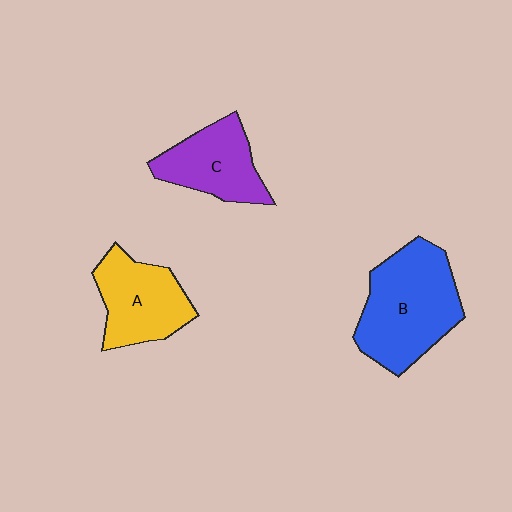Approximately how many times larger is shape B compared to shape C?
Approximately 1.5 times.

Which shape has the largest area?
Shape B (blue).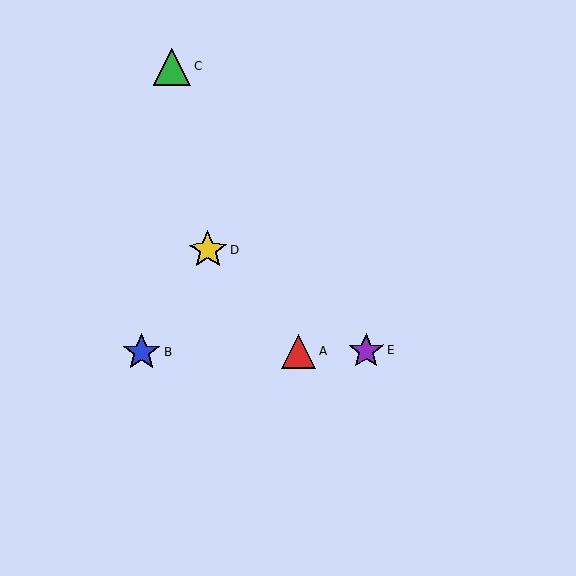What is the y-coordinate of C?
Object C is at y≈67.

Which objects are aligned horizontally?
Objects A, B, E are aligned horizontally.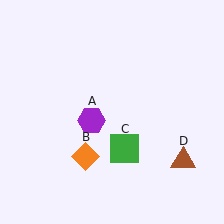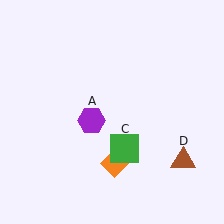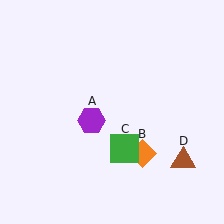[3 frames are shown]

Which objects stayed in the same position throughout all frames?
Purple hexagon (object A) and green square (object C) and brown triangle (object D) remained stationary.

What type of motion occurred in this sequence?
The orange diamond (object B) rotated counterclockwise around the center of the scene.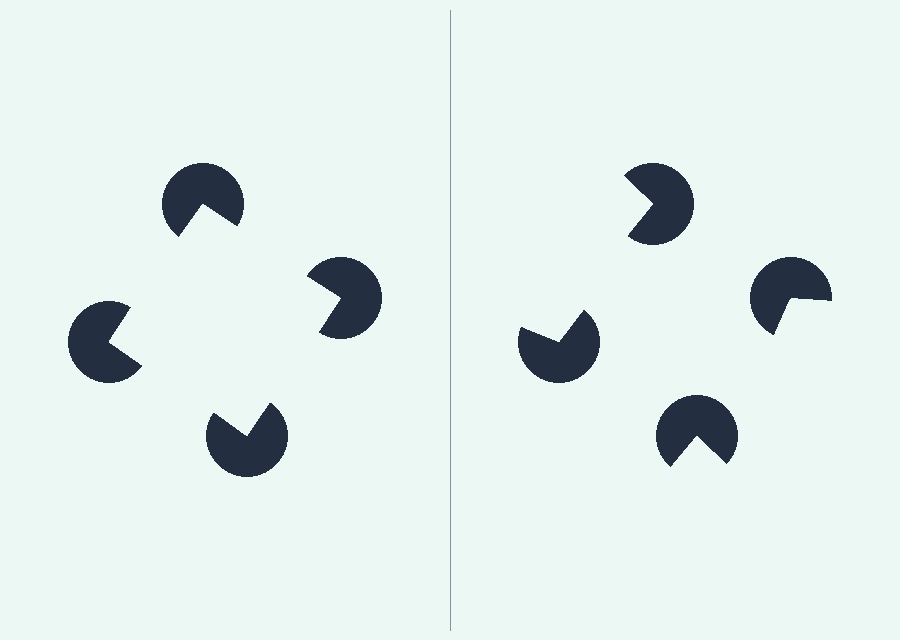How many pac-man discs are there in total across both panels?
8 — 4 on each side.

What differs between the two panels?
The pac-man discs are positioned identically on both sides; only the wedge orientations differ. On the left they align to a square; on the right they are misaligned.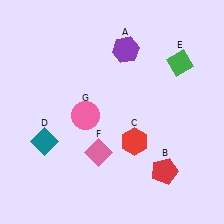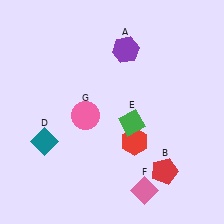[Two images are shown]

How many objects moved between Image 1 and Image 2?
2 objects moved between the two images.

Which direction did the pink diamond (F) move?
The pink diamond (F) moved right.